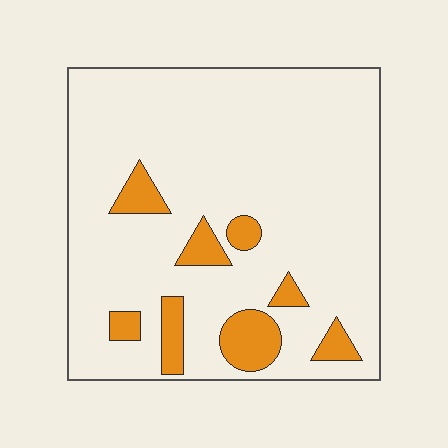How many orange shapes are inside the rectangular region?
8.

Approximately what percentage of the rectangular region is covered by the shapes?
Approximately 10%.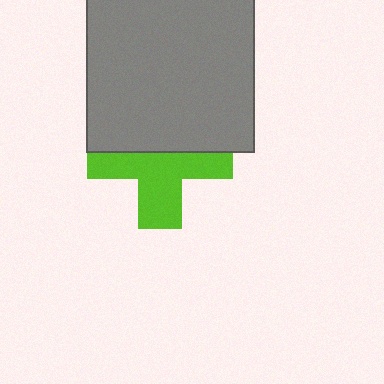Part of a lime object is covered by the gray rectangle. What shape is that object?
It is a cross.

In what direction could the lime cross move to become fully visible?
The lime cross could move down. That would shift it out from behind the gray rectangle entirely.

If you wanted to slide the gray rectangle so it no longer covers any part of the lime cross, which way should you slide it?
Slide it up — that is the most direct way to separate the two shapes.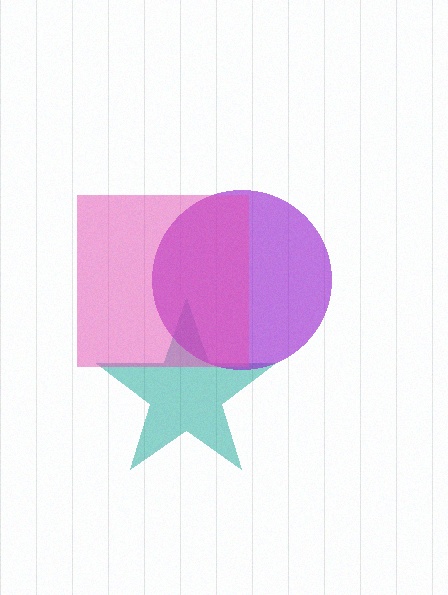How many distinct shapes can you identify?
There are 3 distinct shapes: a teal star, a purple circle, a pink square.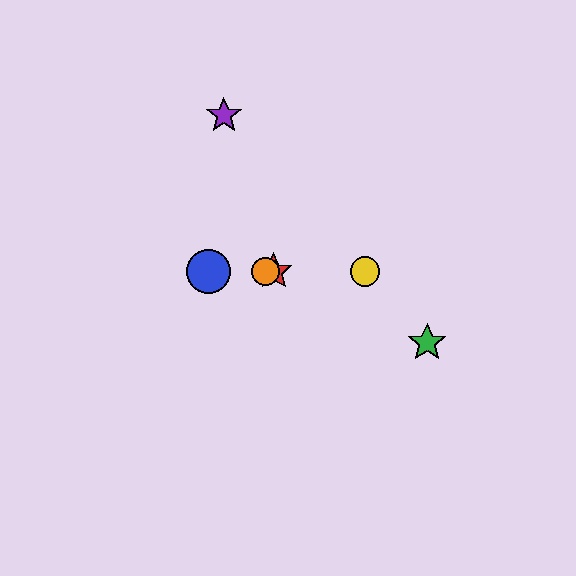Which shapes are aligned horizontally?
The red star, the blue circle, the yellow circle, the orange circle are aligned horizontally.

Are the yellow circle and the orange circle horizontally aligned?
Yes, both are at y≈271.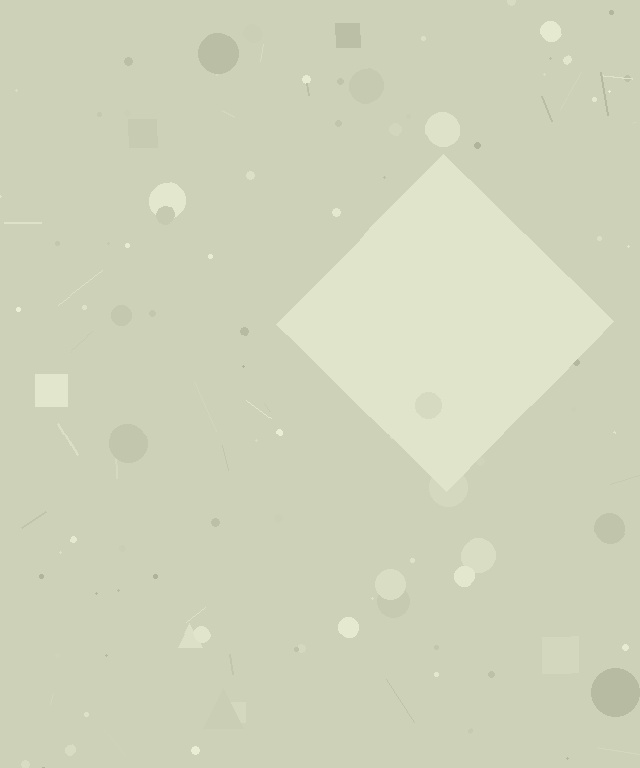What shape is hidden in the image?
A diamond is hidden in the image.